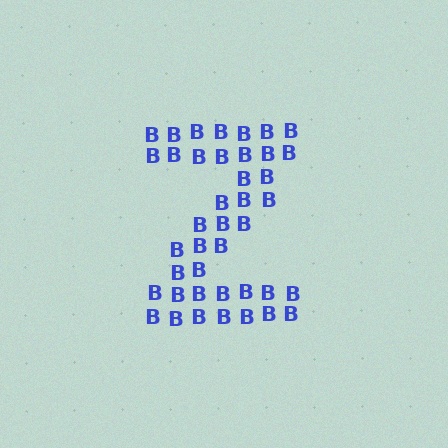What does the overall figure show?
The overall figure shows the letter Z.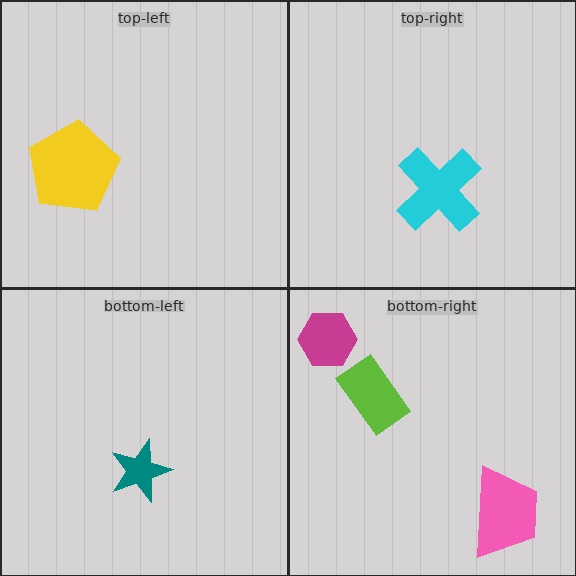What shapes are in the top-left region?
The yellow pentagon.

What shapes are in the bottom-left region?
The teal star.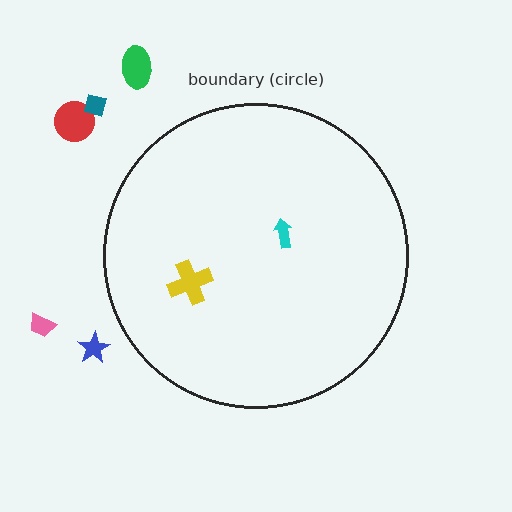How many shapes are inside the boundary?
2 inside, 5 outside.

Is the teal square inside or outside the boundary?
Outside.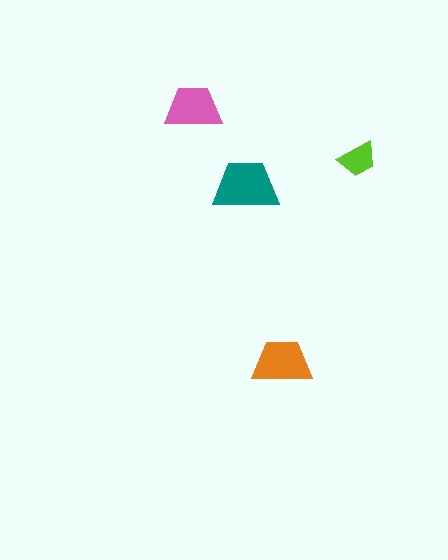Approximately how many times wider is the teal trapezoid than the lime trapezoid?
About 1.5 times wider.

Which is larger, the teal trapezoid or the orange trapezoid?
The teal one.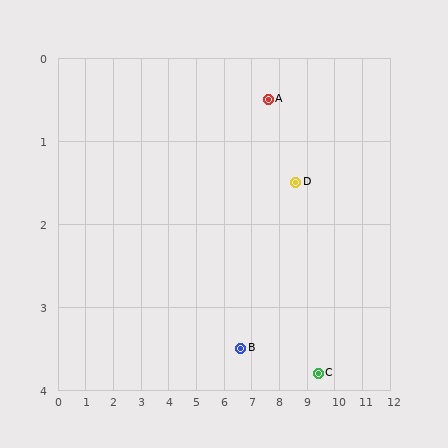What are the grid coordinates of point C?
Point C is at approximately (9.4, 3.8).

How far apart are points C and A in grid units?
Points C and A are about 3.8 grid units apart.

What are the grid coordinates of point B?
Point B is at approximately (6.6, 3.5).